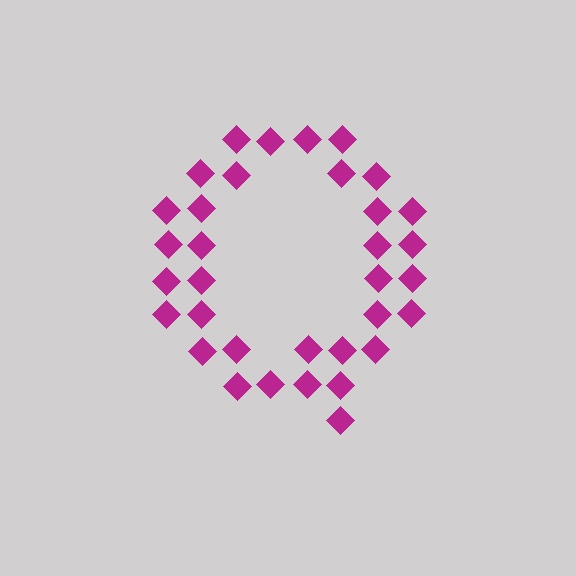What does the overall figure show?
The overall figure shows the letter Q.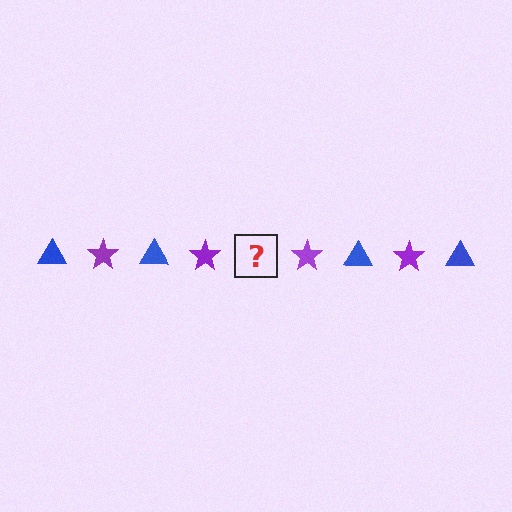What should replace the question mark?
The question mark should be replaced with a blue triangle.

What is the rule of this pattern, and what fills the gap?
The rule is that the pattern alternates between blue triangle and purple star. The gap should be filled with a blue triangle.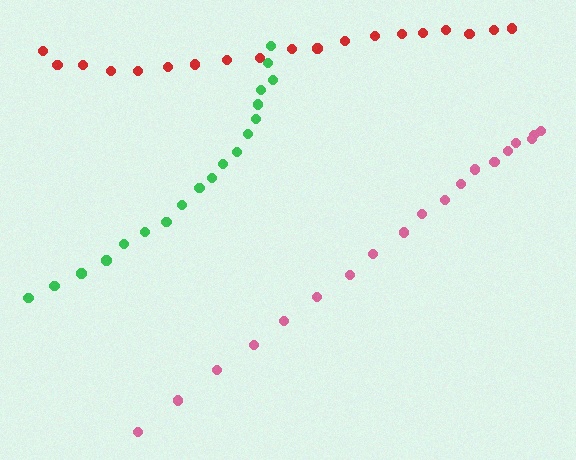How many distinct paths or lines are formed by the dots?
There are 3 distinct paths.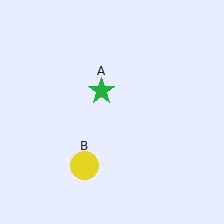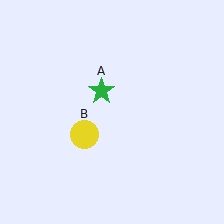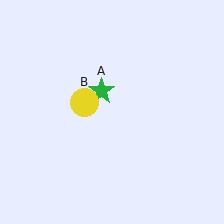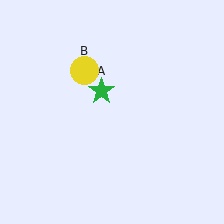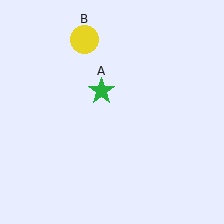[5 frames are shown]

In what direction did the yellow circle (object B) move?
The yellow circle (object B) moved up.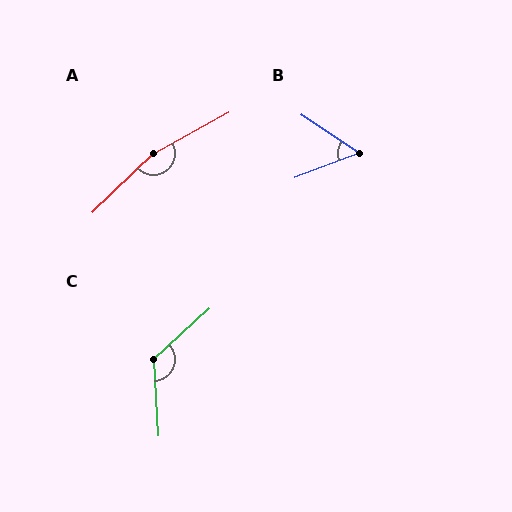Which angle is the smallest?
B, at approximately 55 degrees.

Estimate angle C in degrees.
Approximately 129 degrees.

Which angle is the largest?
A, at approximately 165 degrees.